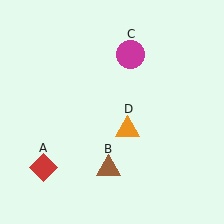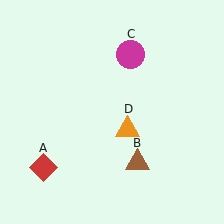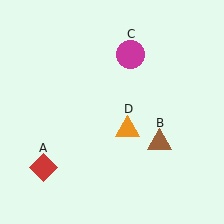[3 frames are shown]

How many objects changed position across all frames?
1 object changed position: brown triangle (object B).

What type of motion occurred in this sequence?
The brown triangle (object B) rotated counterclockwise around the center of the scene.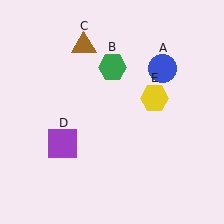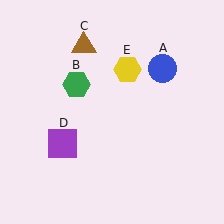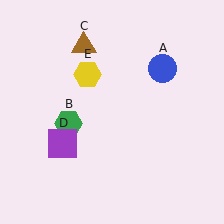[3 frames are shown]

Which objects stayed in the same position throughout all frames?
Blue circle (object A) and brown triangle (object C) and purple square (object D) remained stationary.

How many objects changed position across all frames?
2 objects changed position: green hexagon (object B), yellow hexagon (object E).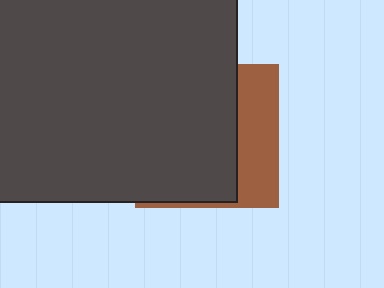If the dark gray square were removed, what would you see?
You would see the complete brown square.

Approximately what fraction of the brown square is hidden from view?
Roughly 69% of the brown square is hidden behind the dark gray square.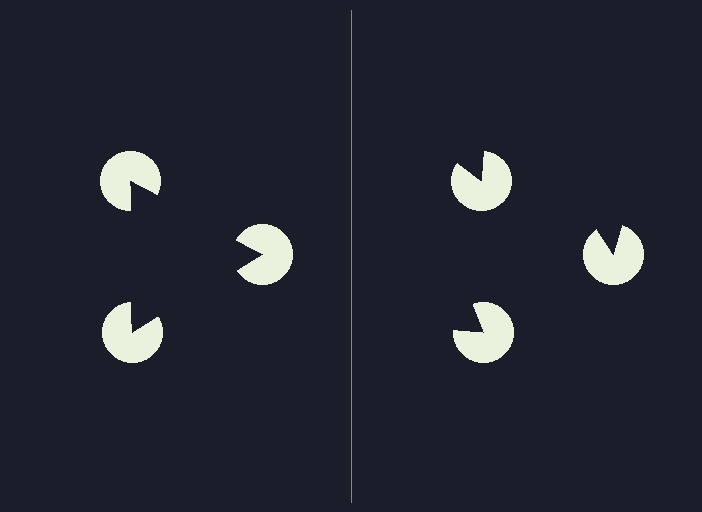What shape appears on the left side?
An illusory triangle.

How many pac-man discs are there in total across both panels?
6 — 3 on each side.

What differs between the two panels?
The pac-man discs are positioned identically on both sides; only the wedge orientations differ. On the left they align to a triangle; on the right they are misaligned.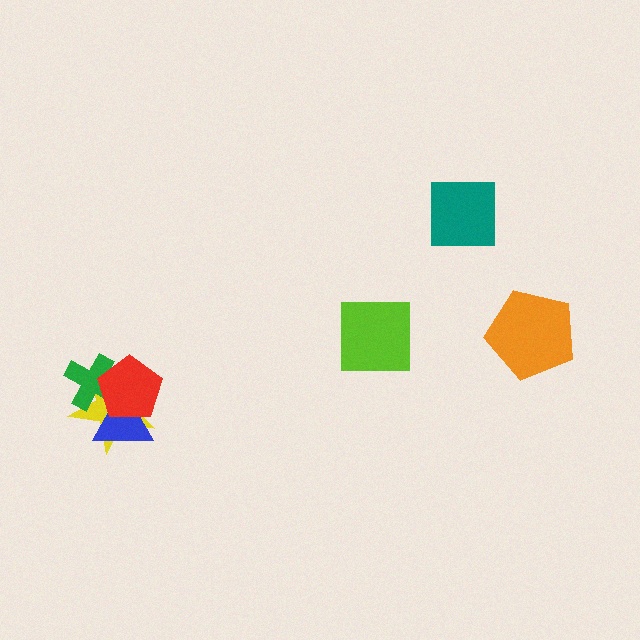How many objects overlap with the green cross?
3 objects overlap with the green cross.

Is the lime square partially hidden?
No, no other shape covers it.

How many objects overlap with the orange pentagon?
0 objects overlap with the orange pentagon.